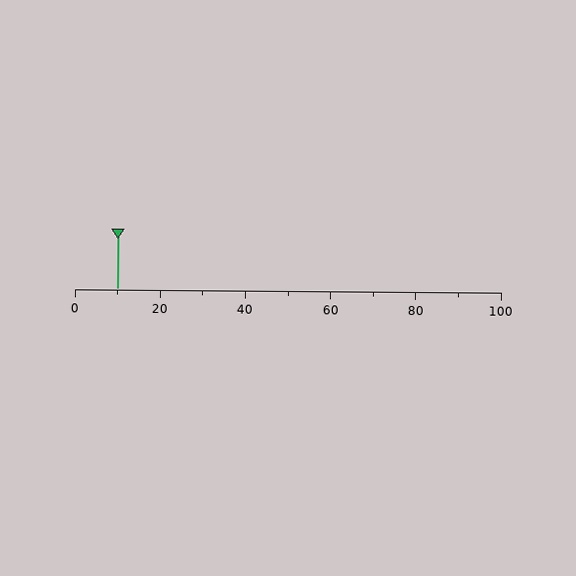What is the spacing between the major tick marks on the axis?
The major ticks are spaced 20 apart.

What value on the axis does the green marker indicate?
The marker indicates approximately 10.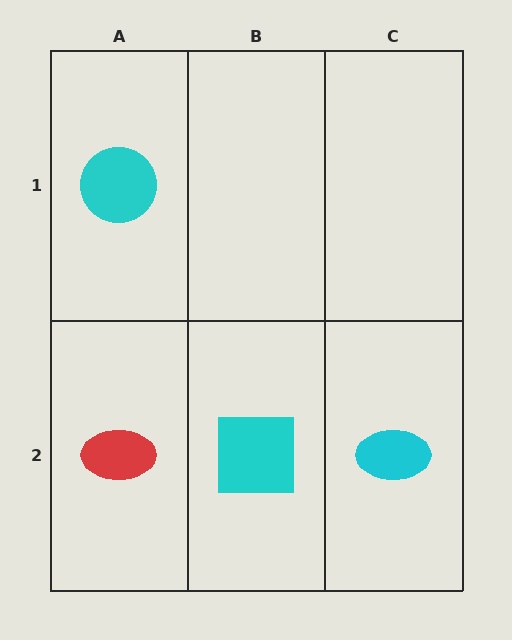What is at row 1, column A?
A cyan circle.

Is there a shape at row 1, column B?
No, that cell is empty.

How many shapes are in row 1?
1 shape.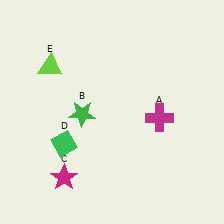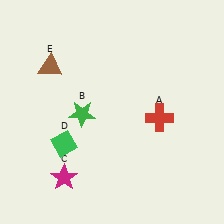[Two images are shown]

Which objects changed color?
A changed from magenta to red. E changed from lime to brown.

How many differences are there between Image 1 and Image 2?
There are 2 differences between the two images.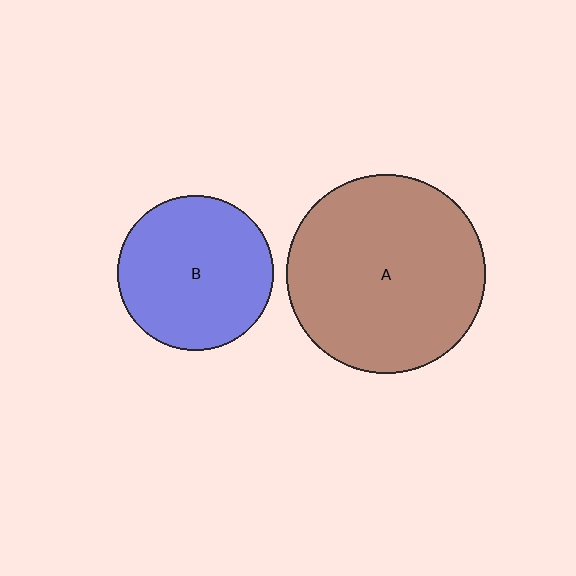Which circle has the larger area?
Circle A (brown).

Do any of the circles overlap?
No, none of the circles overlap.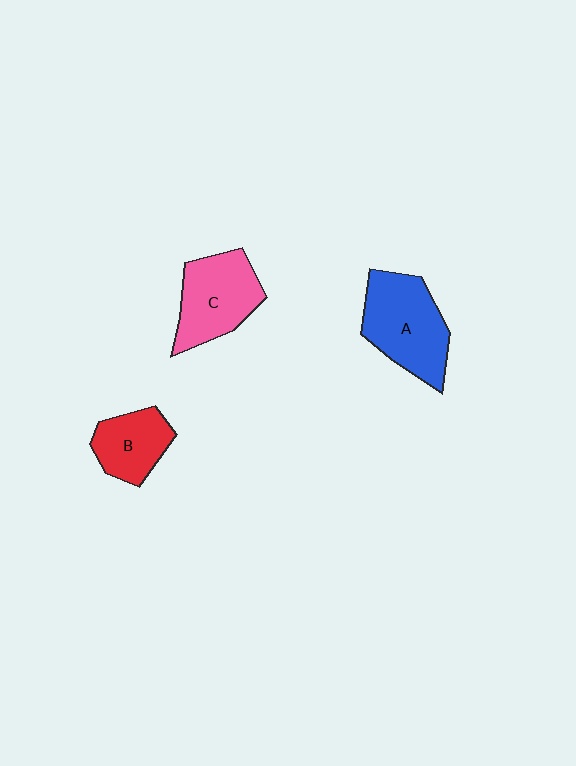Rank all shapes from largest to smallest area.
From largest to smallest: A (blue), C (pink), B (red).